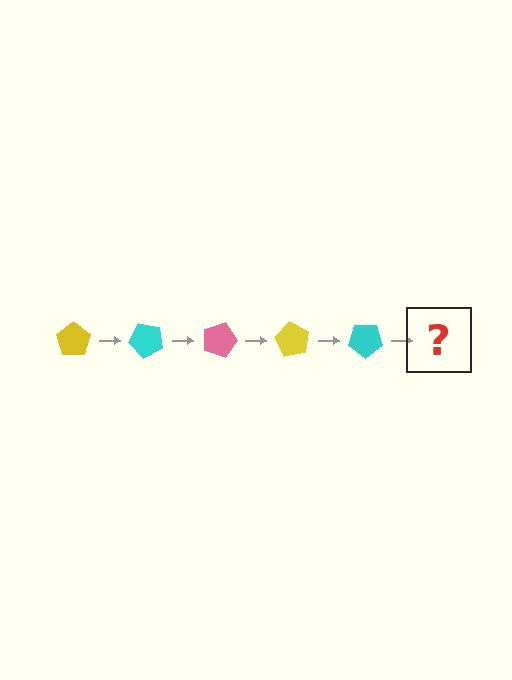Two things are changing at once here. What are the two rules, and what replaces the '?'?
The two rules are that it rotates 45 degrees each step and the color cycles through yellow, cyan, and pink. The '?' should be a pink pentagon, rotated 225 degrees from the start.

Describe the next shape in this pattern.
It should be a pink pentagon, rotated 225 degrees from the start.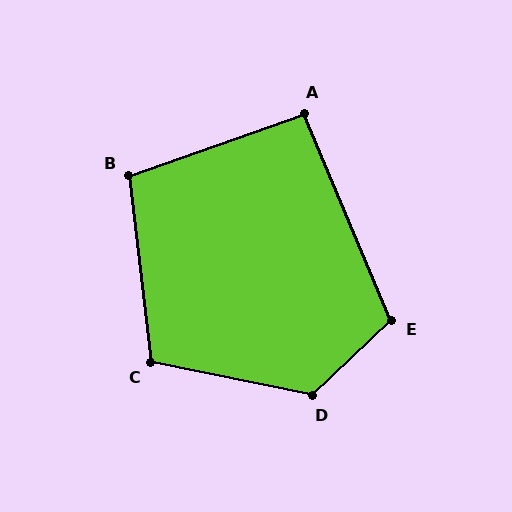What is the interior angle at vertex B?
Approximately 103 degrees (obtuse).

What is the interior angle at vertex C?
Approximately 108 degrees (obtuse).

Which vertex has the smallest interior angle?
A, at approximately 93 degrees.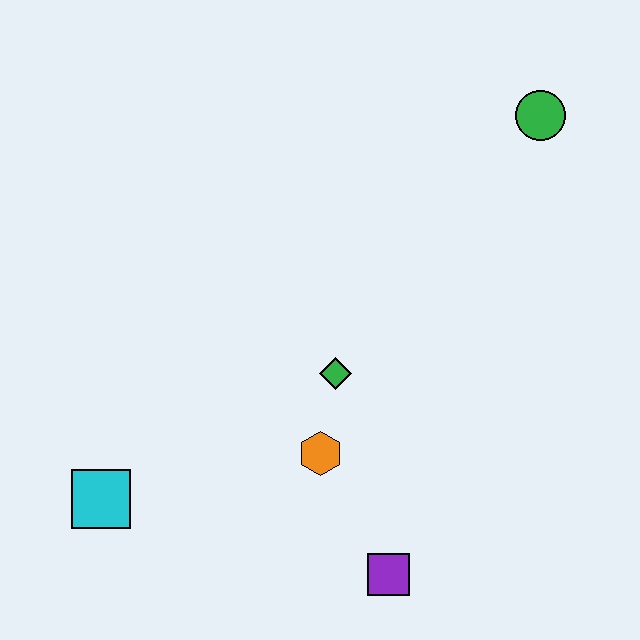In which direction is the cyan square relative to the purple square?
The cyan square is to the left of the purple square.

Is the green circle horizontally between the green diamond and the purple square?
No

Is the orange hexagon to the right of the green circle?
No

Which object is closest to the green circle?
The green diamond is closest to the green circle.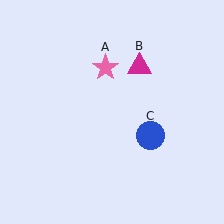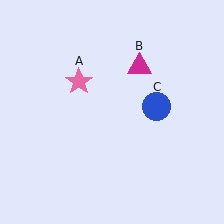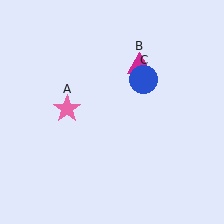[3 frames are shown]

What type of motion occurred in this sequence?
The pink star (object A), blue circle (object C) rotated counterclockwise around the center of the scene.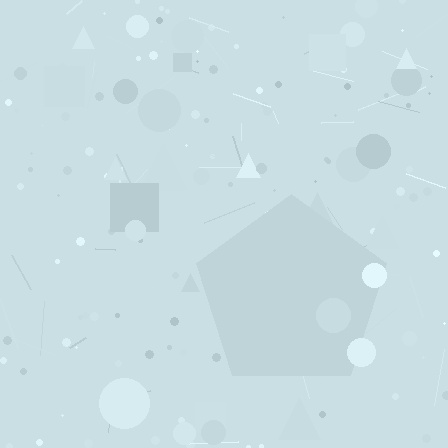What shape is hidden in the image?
A pentagon is hidden in the image.